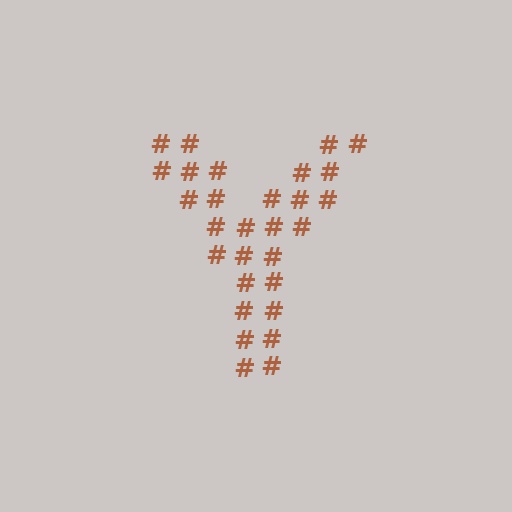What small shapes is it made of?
It is made of small hash symbols.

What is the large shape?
The large shape is the letter Y.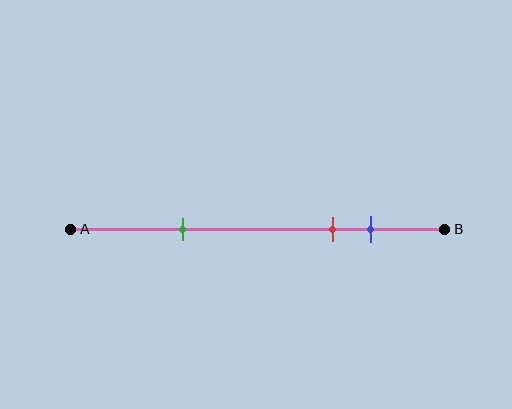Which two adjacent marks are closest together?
The red and blue marks are the closest adjacent pair.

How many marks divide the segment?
There are 3 marks dividing the segment.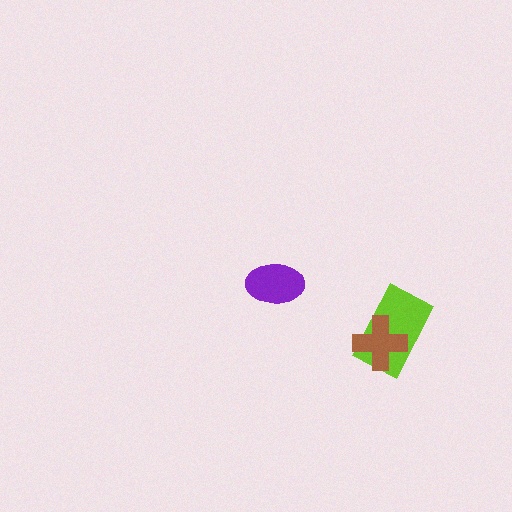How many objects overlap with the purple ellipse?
0 objects overlap with the purple ellipse.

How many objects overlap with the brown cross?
1 object overlaps with the brown cross.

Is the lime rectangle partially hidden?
Yes, it is partially covered by another shape.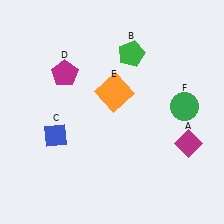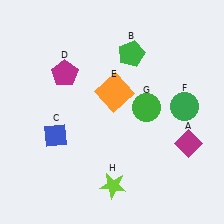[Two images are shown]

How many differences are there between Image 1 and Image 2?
There are 2 differences between the two images.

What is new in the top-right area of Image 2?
A green circle (G) was added in the top-right area of Image 2.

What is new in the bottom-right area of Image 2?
A lime star (H) was added in the bottom-right area of Image 2.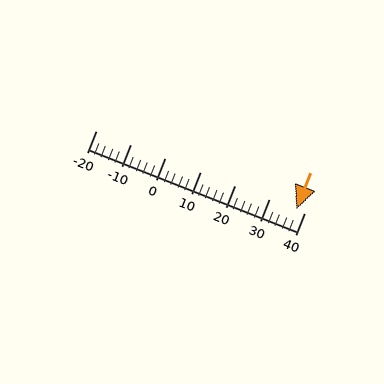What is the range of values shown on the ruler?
The ruler shows values from -20 to 40.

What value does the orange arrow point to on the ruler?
The orange arrow points to approximately 38.